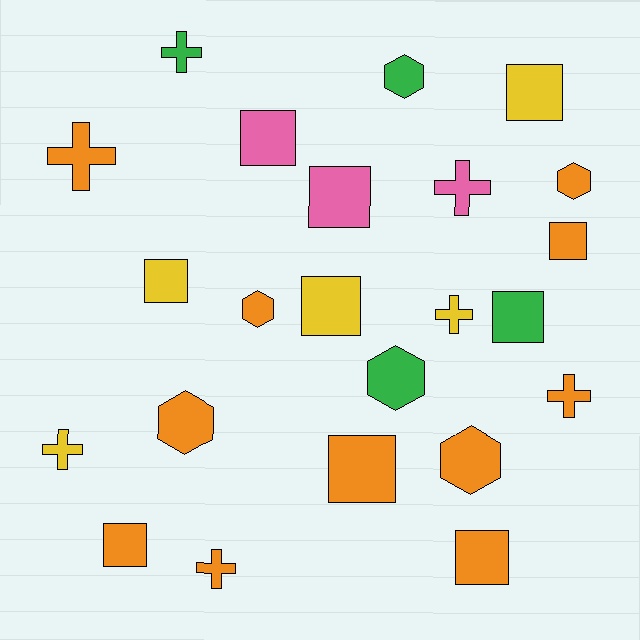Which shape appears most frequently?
Square, with 10 objects.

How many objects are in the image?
There are 23 objects.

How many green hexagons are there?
There are 2 green hexagons.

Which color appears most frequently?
Orange, with 11 objects.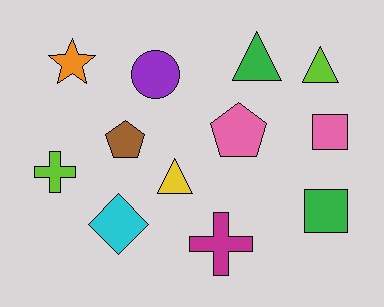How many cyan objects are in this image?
There is 1 cyan object.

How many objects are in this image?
There are 12 objects.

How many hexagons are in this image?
There are no hexagons.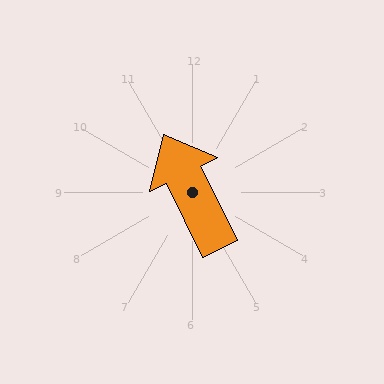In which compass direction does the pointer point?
Northwest.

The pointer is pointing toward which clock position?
Roughly 11 o'clock.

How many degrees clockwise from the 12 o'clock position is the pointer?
Approximately 334 degrees.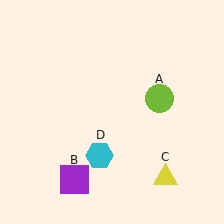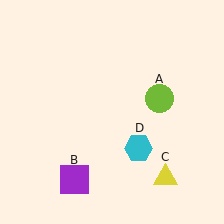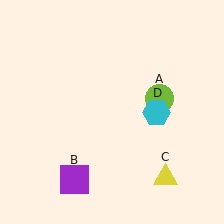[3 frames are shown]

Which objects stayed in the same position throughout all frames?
Lime circle (object A) and purple square (object B) and yellow triangle (object C) remained stationary.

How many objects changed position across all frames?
1 object changed position: cyan hexagon (object D).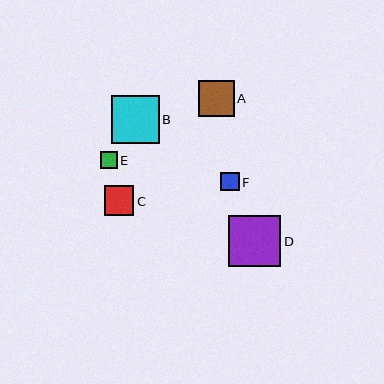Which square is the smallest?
Square E is the smallest with a size of approximately 17 pixels.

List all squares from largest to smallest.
From largest to smallest: D, B, A, C, F, E.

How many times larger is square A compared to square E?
Square A is approximately 2.1 times the size of square E.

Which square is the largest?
Square D is the largest with a size of approximately 52 pixels.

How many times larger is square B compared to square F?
Square B is approximately 2.6 times the size of square F.